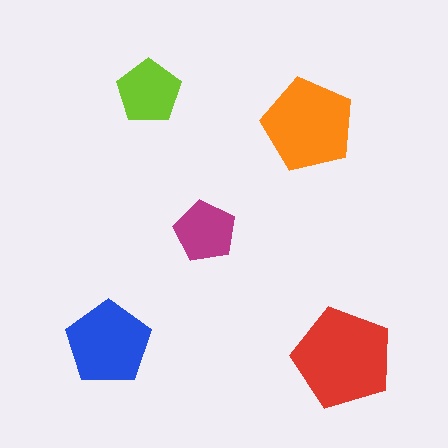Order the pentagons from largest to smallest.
the red one, the orange one, the blue one, the lime one, the magenta one.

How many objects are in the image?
There are 5 objects in the image.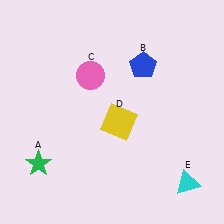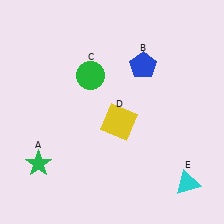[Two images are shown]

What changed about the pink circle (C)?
In Image 1, C is pink. In Image 2, it changed to green.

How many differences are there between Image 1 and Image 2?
There is 1 difference between the two images.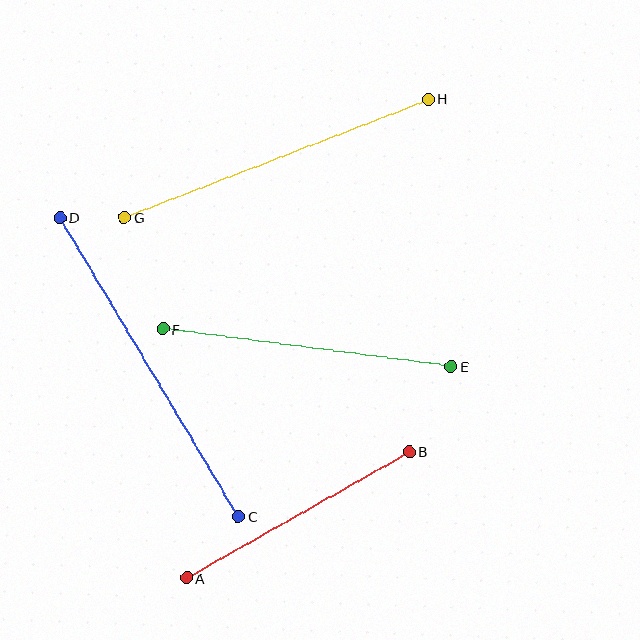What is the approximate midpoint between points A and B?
The midpoint is at approximately (298, 515) pixels.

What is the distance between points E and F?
The distance is approximately 291 pixels.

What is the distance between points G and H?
The distance is approximately 326 pixels.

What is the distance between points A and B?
The distance is approximately 256 pixels.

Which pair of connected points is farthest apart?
Points C and D are farthest apart.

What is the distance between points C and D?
The distance is approximately 348 pixels.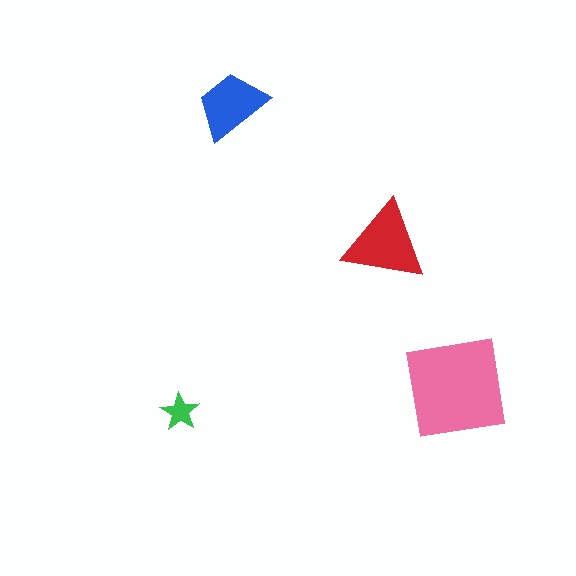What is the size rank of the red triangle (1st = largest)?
2nd.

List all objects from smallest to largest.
The green star, the blue trapezoid, the red triangle, the pink square.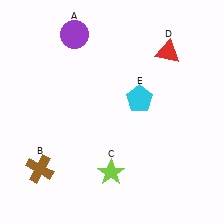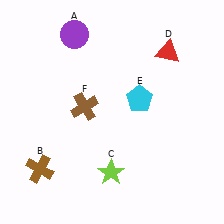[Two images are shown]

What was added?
A brown cross (F) was added in Image 2.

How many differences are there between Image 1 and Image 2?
There is 1 difference between the two images.